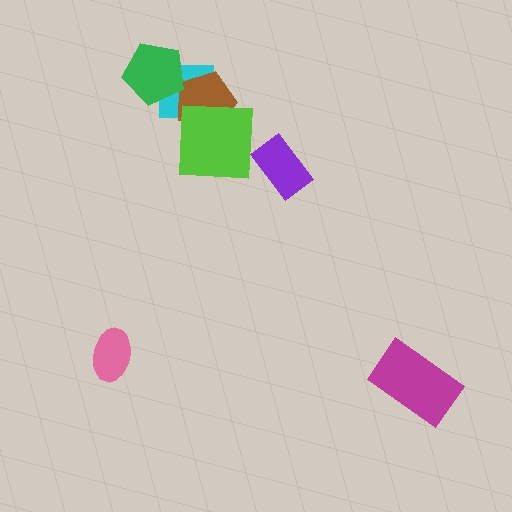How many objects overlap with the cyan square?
3 objects overlap with the cyan square.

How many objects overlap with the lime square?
2 objects overlap with the lime square.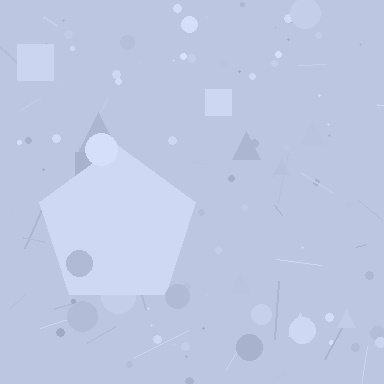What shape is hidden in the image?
A pentagon is hidden in the image.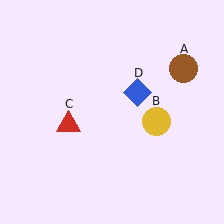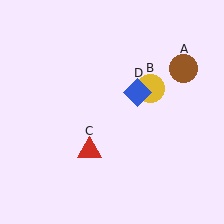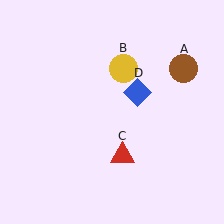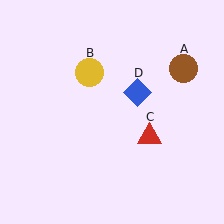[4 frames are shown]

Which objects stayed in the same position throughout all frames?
Brown circle (object A) and blue diamond (object D) remained stationary.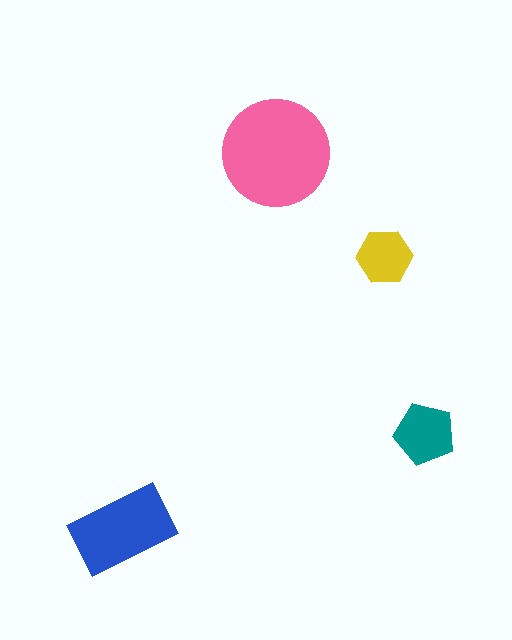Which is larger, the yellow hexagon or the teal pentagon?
The teal pentagon.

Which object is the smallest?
The yellow hexagon.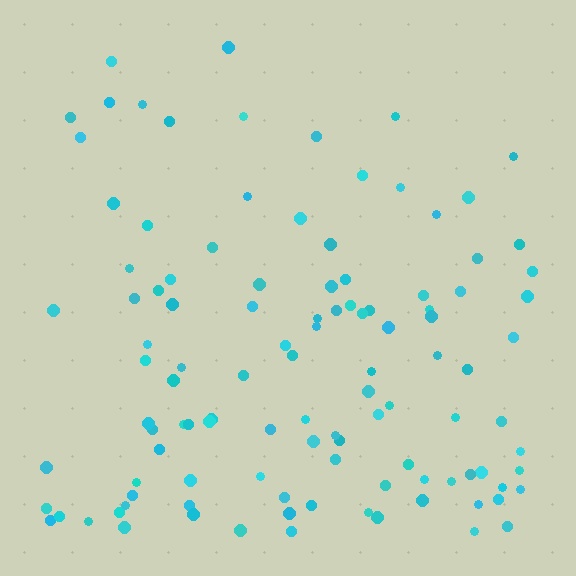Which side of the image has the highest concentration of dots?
The bottom.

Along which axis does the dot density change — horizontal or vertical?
Vertical.